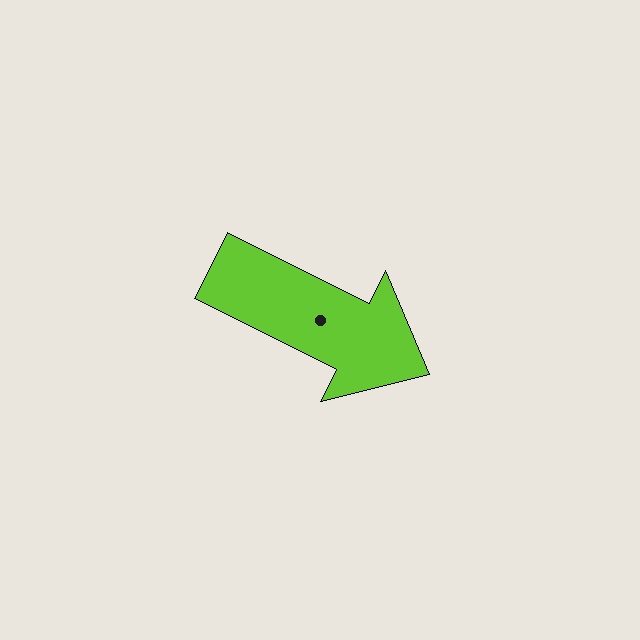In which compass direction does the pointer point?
Southeast.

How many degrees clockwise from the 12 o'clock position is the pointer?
Approximately 116 degrees.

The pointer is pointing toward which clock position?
Roughly 4 o'clock.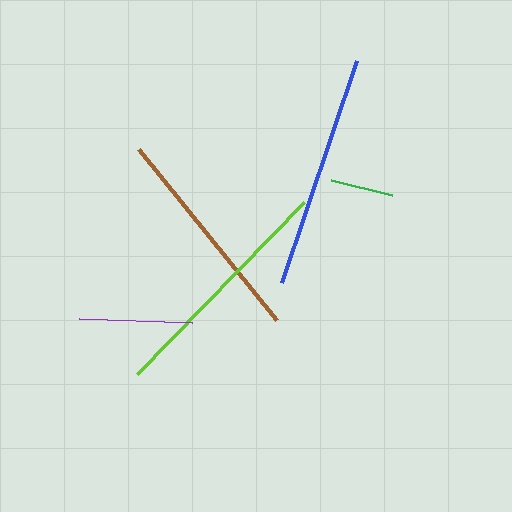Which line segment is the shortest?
The green line is the shortest at approximately 62 pixels.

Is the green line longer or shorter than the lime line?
The lime line is longer than the green line.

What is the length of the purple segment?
The purple segment is approximately 113 pixels long.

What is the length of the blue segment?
The blue segment is approximately 235 pixels long.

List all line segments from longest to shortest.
From longest to shortest: lime, blue, brown, purple, green.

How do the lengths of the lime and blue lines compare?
The lime and blue lines are approximately the same length.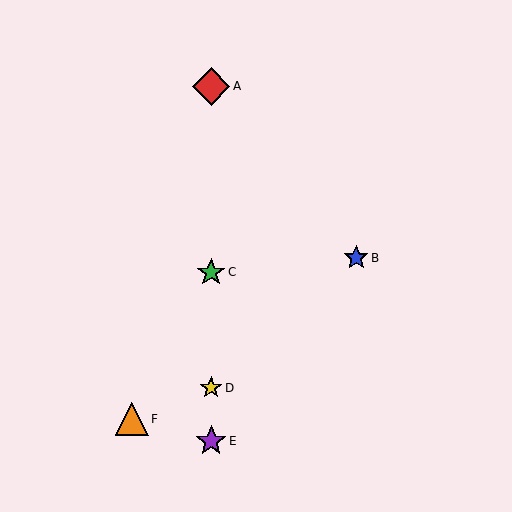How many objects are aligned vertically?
4 objects (A, C, D, E) are aligned vertically.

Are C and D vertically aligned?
Yes, both are at x≈211.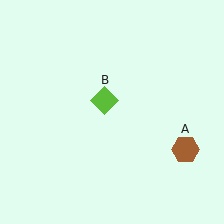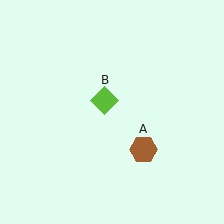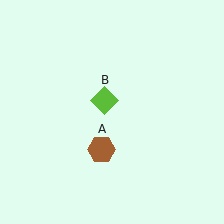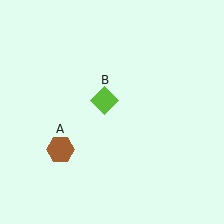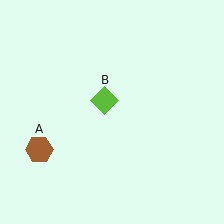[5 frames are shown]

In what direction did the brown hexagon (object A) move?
The brown hexagon (object A) moved left.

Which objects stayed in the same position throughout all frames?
Lime diamond (object B) remained stationary.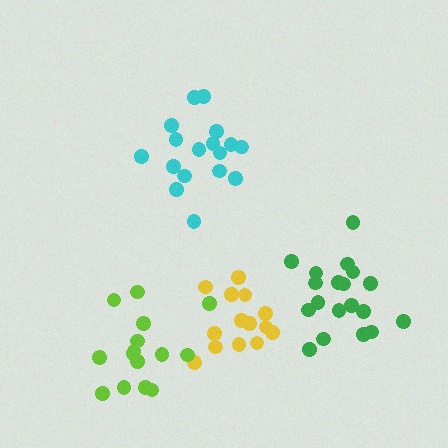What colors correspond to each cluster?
The clusters are colored: yellow, green, lime, cyan.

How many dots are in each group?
Group 1: 14 dots, Group 2: 19 dots, Group 3: 15 dots, Group 4: 17 dots (65 total).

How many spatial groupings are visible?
There are 4 spatial groupings.